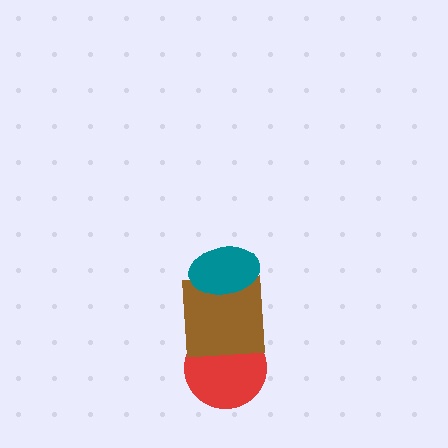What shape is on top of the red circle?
The brown square is on top of the red circle.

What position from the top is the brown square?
The brown square is 2nd from the top.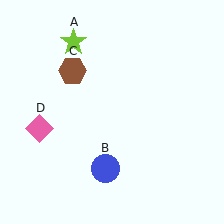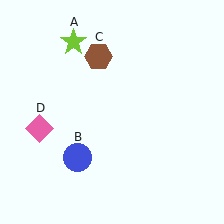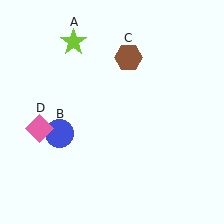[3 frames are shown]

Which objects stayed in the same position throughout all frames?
Lime star (object A) and pink diamond (object D) remained stationary.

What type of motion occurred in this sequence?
The blue circle (object B), brown hexagon (object C) rotated clockwise around the center of the scene.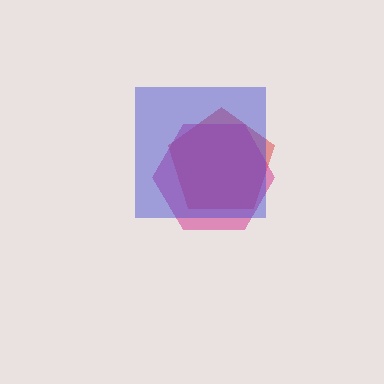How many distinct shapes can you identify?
There are 3 distinct shapes: a red pentagon, a magenta hexagon, a blue square.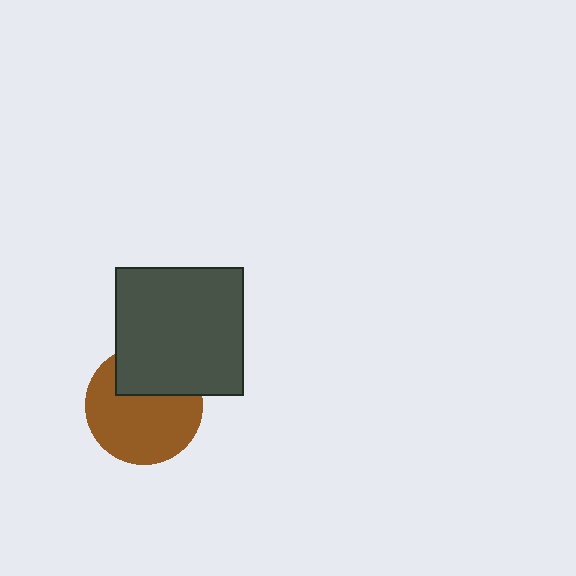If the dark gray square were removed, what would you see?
You would see the complete brown circle.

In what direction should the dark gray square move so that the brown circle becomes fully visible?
The dark gray square should move up. That is the shortest direction to clear the overlap and leave the brown circle fully visible.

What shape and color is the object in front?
The object in front is a dark gray square.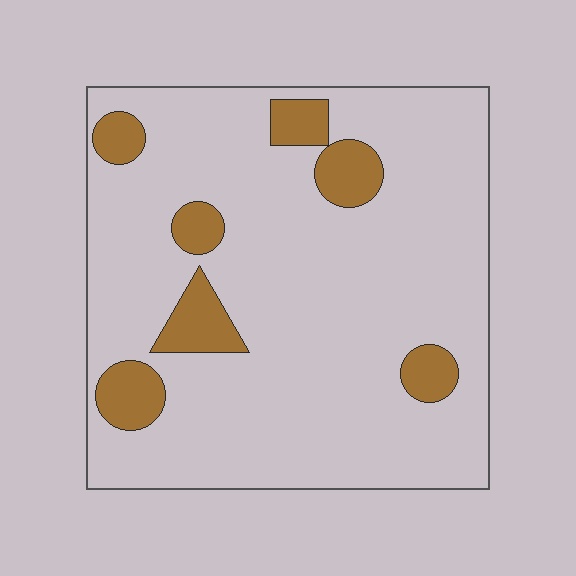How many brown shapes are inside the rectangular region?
7.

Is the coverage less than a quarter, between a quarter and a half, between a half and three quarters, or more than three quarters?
Less than a quarter.